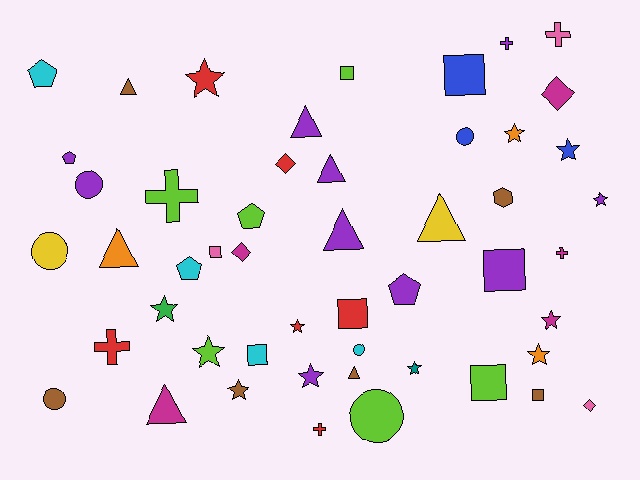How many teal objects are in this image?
There is 1 teal object.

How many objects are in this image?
There are 50 objects.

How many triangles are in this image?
There are 8 triangles.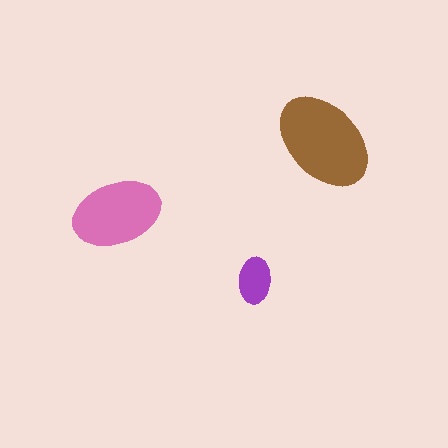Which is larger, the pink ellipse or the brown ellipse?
The brown one.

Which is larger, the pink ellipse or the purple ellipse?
The pink one.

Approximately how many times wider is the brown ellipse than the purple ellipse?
About 2 times wider.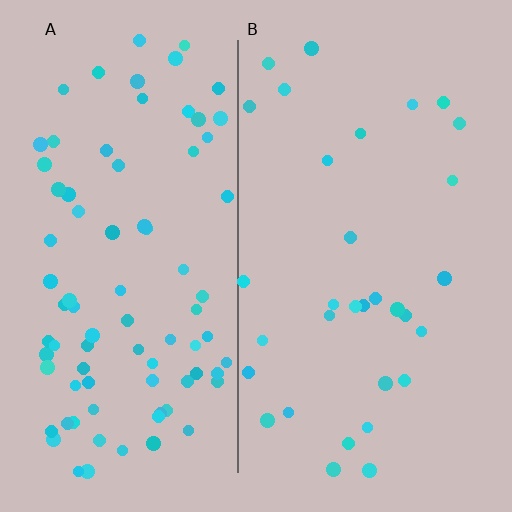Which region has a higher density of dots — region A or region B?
A (the left).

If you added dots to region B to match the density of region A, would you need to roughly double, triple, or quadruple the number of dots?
Approximately triple.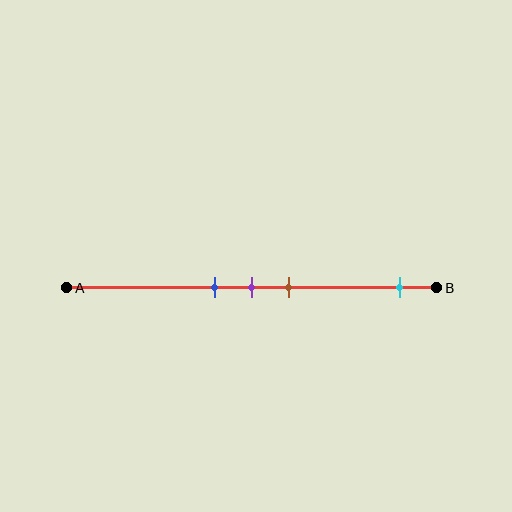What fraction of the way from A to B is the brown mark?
The brown mark is approximately 60% (0.6) of the way from A to B.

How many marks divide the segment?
There are 4 marks dividing the segment.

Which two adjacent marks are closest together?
The blue and purple marks are the closest adjacent pair.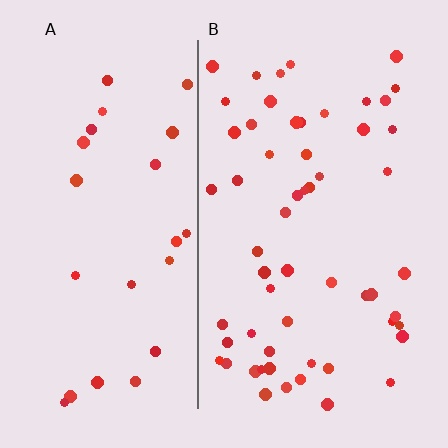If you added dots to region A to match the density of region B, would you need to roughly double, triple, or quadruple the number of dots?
Approximately double.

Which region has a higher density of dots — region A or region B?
B (the right).